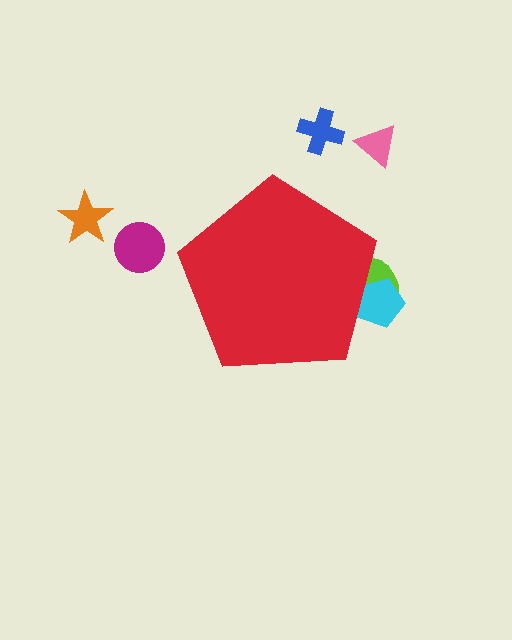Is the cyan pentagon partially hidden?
Yes, the cyan pentagon is partially hidden behind the red pentagon.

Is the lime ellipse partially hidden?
Yes, the lime ellipse is partially hidden behind the red pentagon.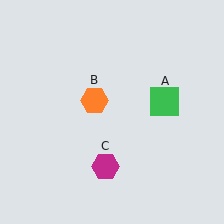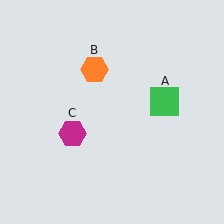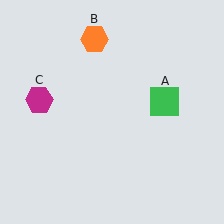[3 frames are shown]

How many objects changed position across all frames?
2 objects changed position: orange hexagon (object B), magenta hexagon (object C).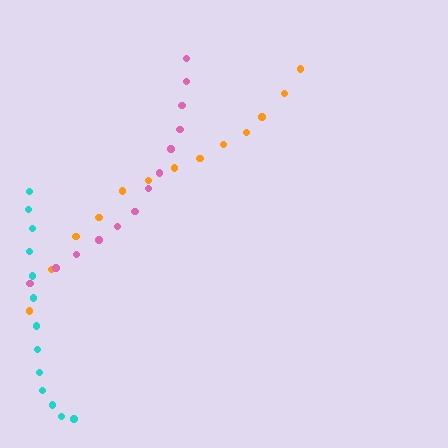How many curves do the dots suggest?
There are 3 distinct paths.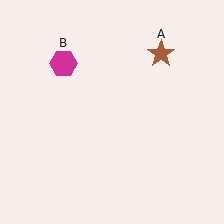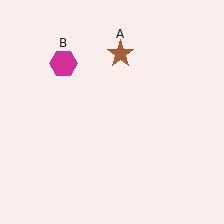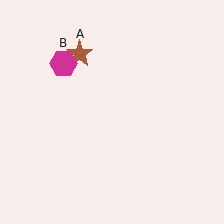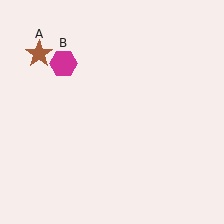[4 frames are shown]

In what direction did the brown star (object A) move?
The brown star (object A) moved left.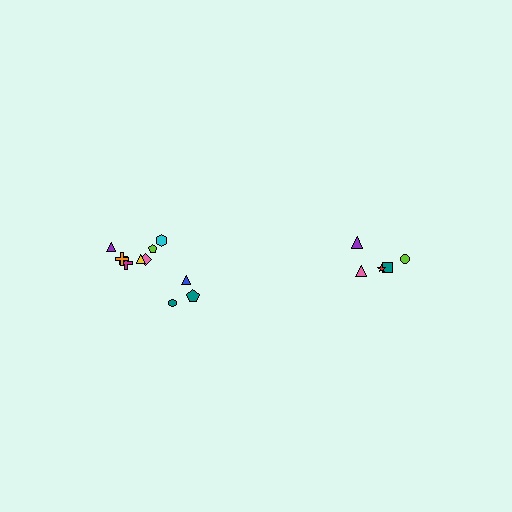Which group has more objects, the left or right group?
The left group.